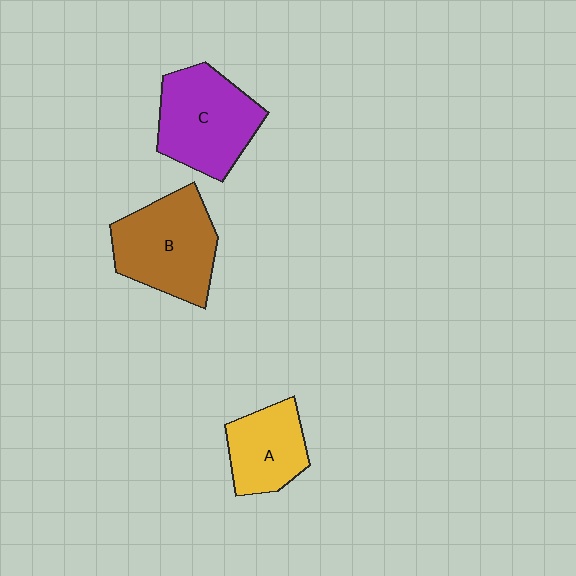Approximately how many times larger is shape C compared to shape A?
Approximately 1.4 times.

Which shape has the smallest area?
Shape A (yellow).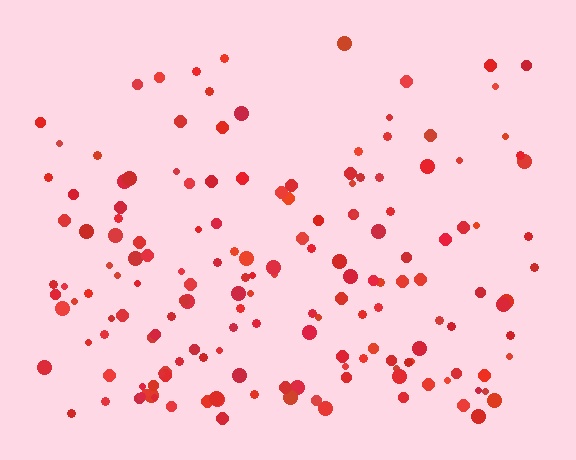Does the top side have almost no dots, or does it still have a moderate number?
Still a moderate number, just noticeably fewer than the bottom.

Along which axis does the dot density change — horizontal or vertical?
Vertical.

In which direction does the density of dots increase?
From top to bottom, with the bottom side densest.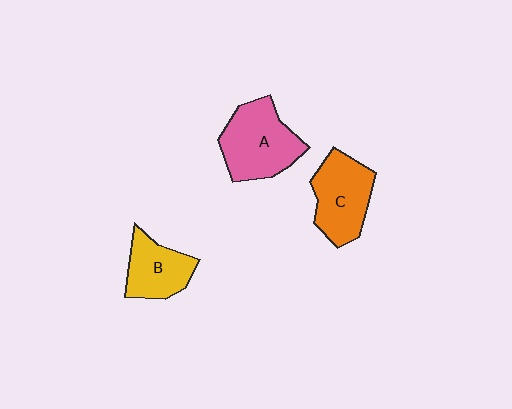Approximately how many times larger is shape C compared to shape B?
Approximately 1.3 times.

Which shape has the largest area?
Shape A (pink).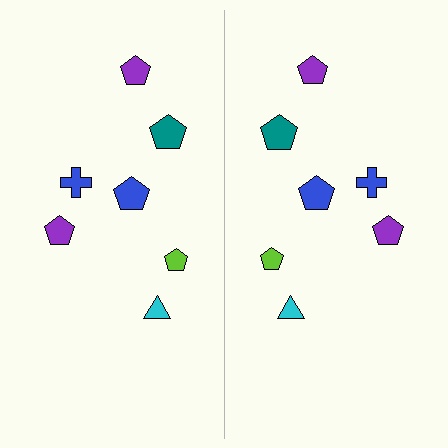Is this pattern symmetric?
Yes, this pattern has bilateral (reflection) symmetry.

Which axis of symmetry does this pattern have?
The pattern has a vertical axis of symmetry running through the center of the image.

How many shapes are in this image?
There are 14 shapes in this image.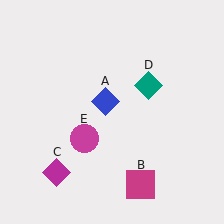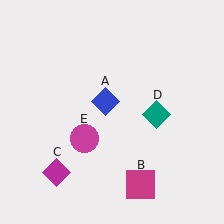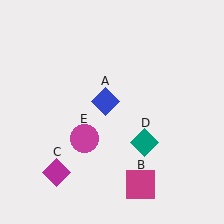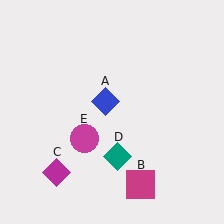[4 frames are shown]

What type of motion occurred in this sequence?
The teal diamond (object D) rotated clockwise around the center of the scene.